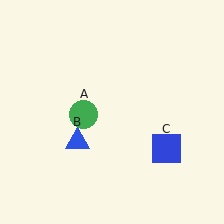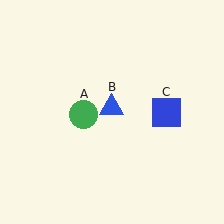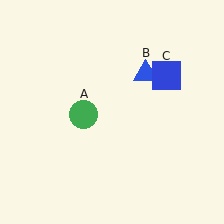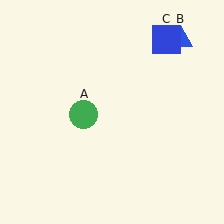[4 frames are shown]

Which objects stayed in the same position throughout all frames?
Green circle (object A) remained stationary.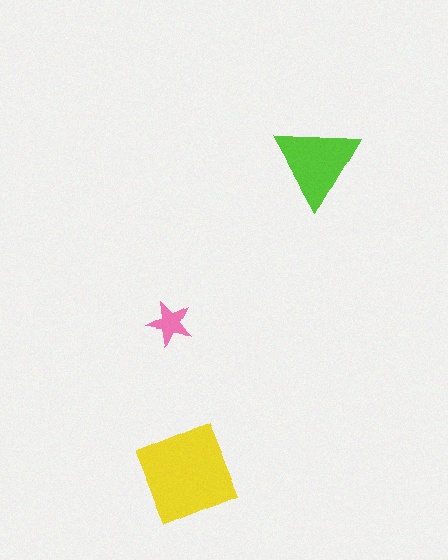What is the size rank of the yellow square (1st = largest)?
1st.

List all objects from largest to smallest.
The yellow square, the lime triangle, the pink star.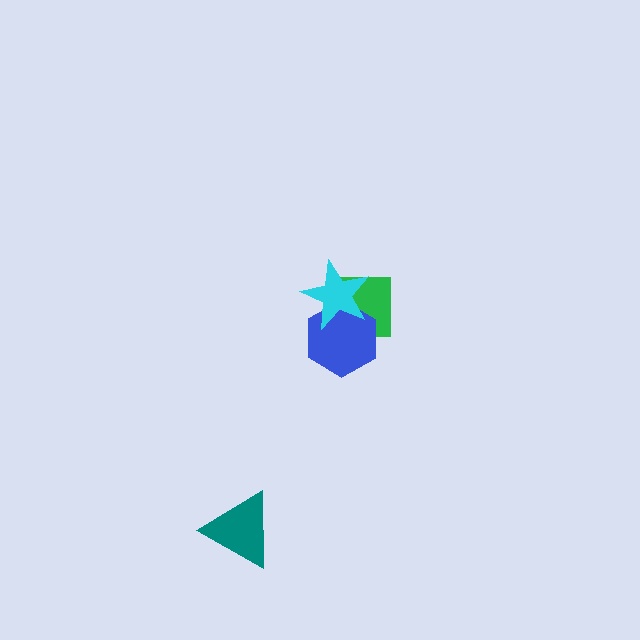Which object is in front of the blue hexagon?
The cyan star is in front of the blue hexagon.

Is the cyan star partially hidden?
No, no other shape covers it.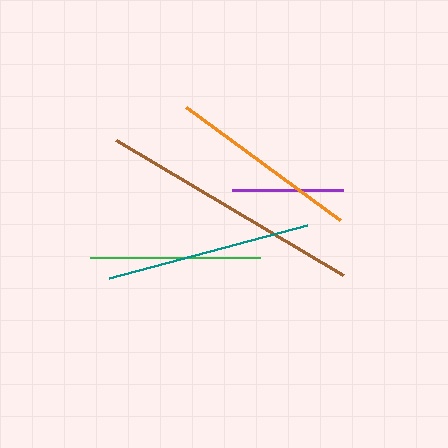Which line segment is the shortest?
The purple line is the shortest at approximately 111 pixels.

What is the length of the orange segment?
The orange segment is approximately 191 pixels long.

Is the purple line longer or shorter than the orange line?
The orange line is longer than the purple line.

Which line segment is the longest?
The brown line is the longest at approximately 264 pixels.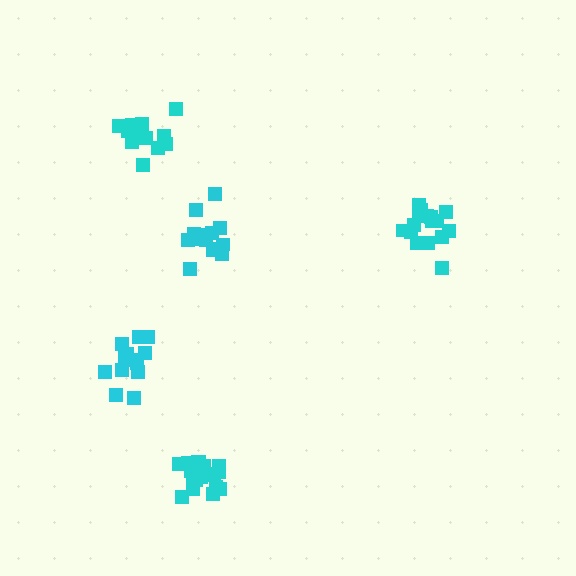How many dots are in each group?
Group 1: 16 dots, Group 2: 19 dots, Group 3: 14 dots, Group 4: 14 dots, Group 5: 15 dots (78 total).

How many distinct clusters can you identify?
There are 5 distinct clusters.